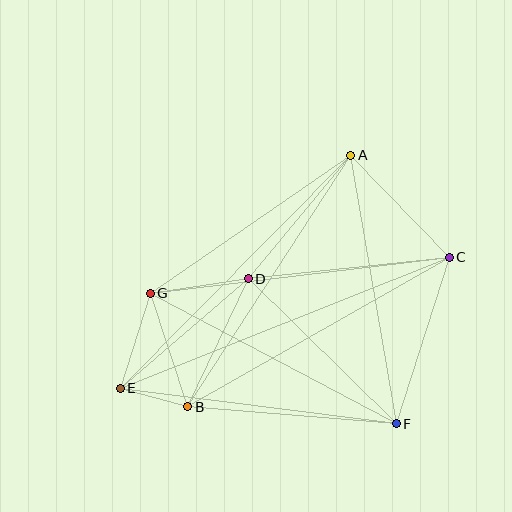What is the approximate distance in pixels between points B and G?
The distance between B and G is approximately 119 pixels.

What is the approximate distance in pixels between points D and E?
The distance between D and E is approximately 169 pixels.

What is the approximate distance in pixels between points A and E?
The distance between A and E is approximately 328 pixels.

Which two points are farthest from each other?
Points C and E are farthest from each other.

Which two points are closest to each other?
Points B and E are closest to each other.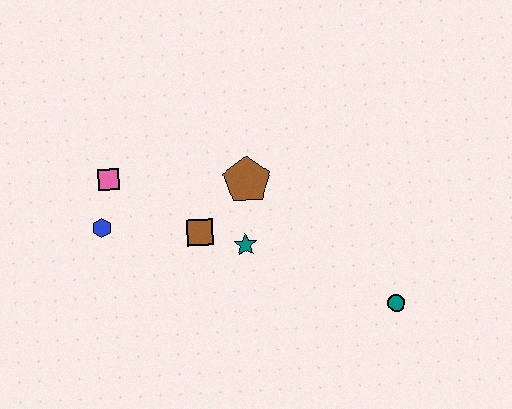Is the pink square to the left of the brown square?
Yes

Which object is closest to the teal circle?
The teal star is closest to the teal circle.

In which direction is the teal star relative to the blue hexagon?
The teal star is to the right of the blue hexagon.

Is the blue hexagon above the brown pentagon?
No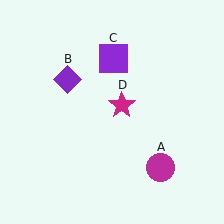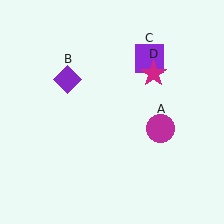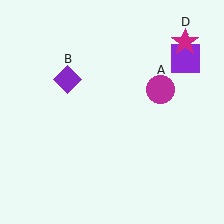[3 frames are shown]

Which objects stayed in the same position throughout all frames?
Purple diamond (object B) remained stationary.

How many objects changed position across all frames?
3 objects changed position: magenta circle (object A), purple square (object C), magenta star (object D).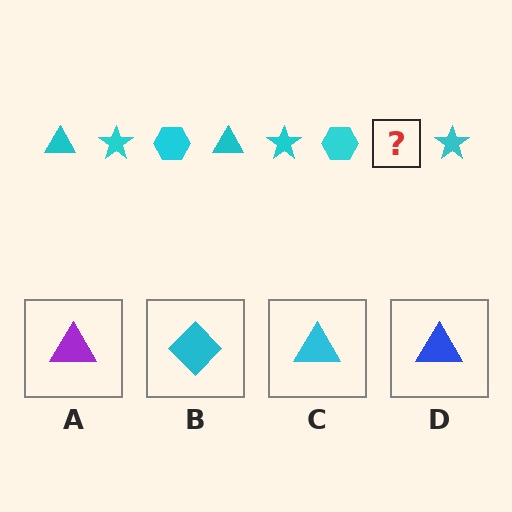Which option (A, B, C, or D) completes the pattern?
C.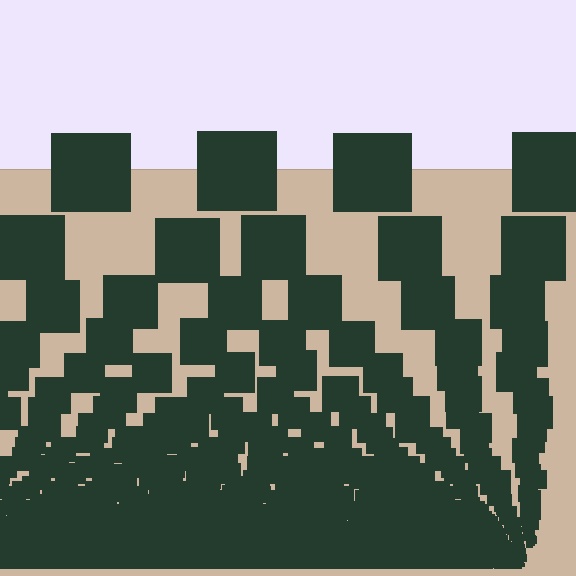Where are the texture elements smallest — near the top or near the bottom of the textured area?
Near the bottom.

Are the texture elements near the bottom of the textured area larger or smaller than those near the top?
Smaller. The gradient is inverted — elements near the bottom are smaller and denser.